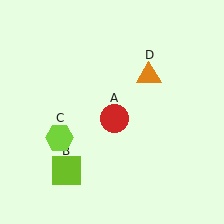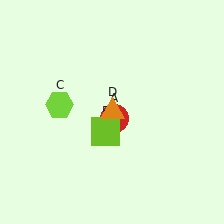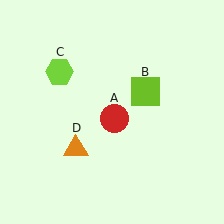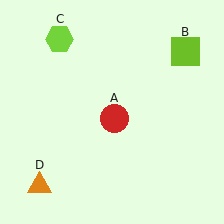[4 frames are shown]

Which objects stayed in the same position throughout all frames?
Red circle (object A) remained stationary.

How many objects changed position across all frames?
3 objects changed position: lime square (object B), lime hexagon (object C), orange triangle (object D).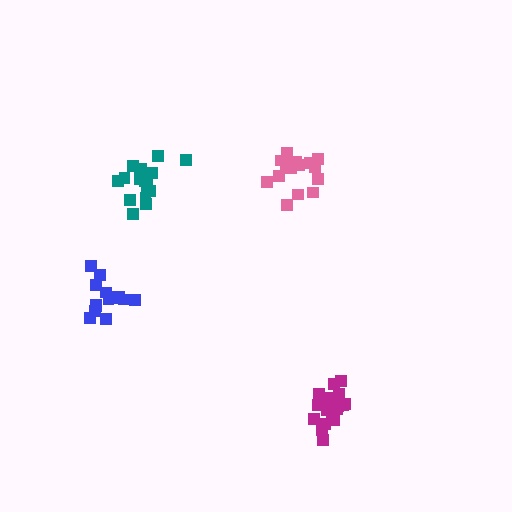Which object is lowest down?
The magenta cluster is bottommost.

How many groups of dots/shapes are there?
There are 4 groups.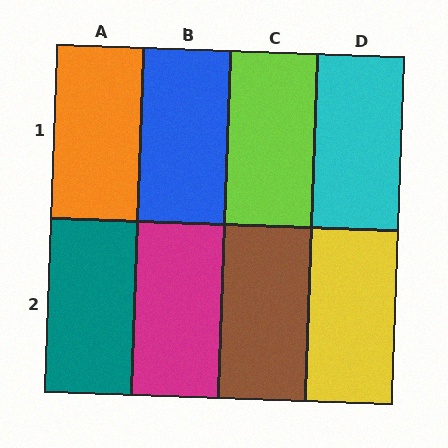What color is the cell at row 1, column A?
Orange.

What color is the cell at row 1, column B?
Blue.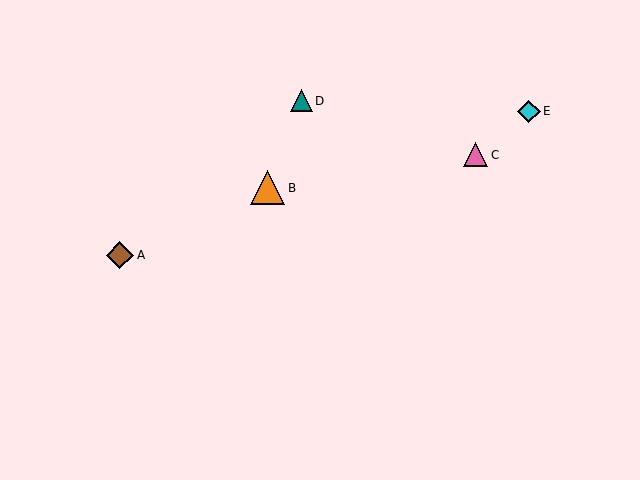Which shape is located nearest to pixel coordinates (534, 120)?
The cyan diamond (labeled E) at (529, 111) is nearest to that location.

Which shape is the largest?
The orange triangle (labeled B) is the largest.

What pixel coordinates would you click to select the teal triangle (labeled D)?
Click at (301, 101) to select the teal triangle D.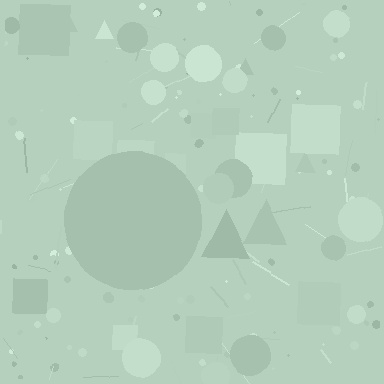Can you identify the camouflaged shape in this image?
The camouflaged shape is a circle.